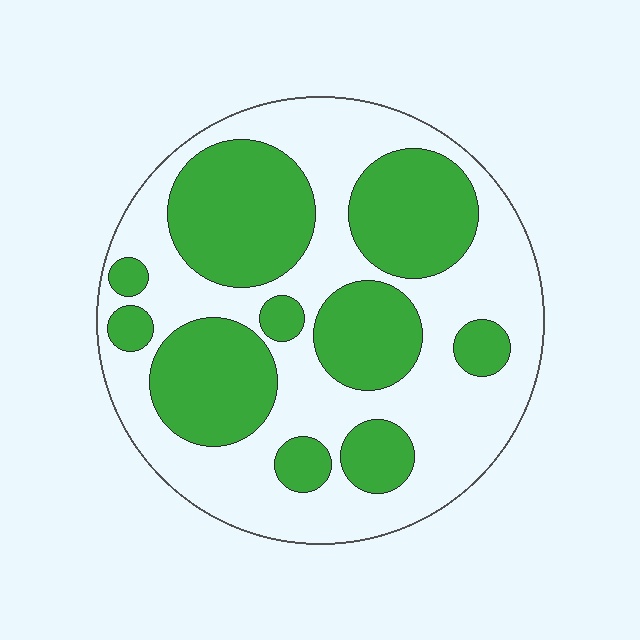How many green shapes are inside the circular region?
10.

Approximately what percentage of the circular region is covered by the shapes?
Approximately 45%.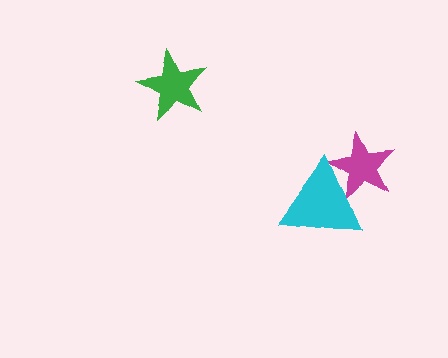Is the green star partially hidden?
No, no other shape covers it.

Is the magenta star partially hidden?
Yes, it is partially covered by another shape.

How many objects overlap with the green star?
0 objects overlap with the green star.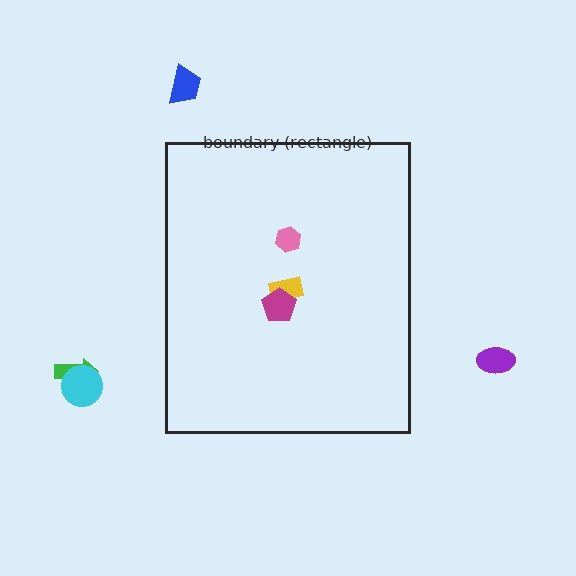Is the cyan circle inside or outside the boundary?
Outside.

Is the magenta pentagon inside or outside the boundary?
Inside.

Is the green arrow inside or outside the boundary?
Outside.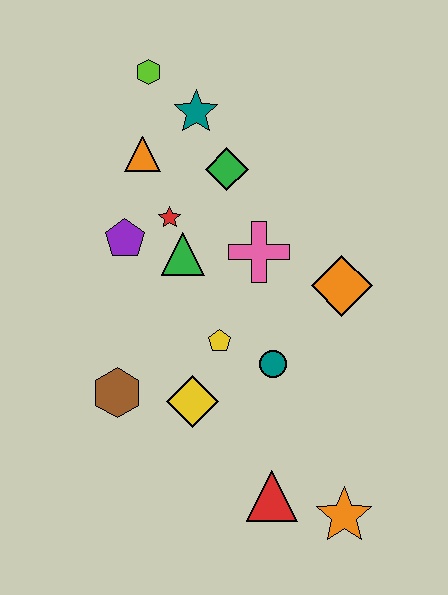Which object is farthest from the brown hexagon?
The lime hexagon is farthest from the brown hexagon.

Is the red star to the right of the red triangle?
No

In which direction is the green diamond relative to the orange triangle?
The green diamond is to the right of the orange triangle.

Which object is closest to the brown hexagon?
The yellow diamond is closest to the brown hexagon.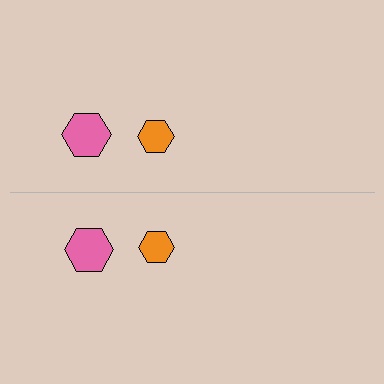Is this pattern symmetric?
Yes, this pattern has bilateral (reflection) symmetry.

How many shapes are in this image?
There are 4 shapes in this image.